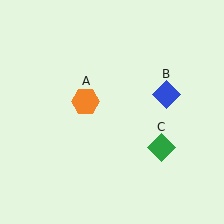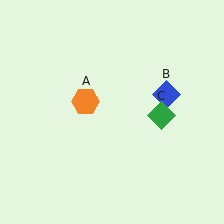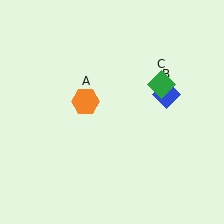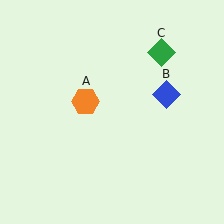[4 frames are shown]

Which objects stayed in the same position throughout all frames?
Orange hexagon (object A) and blue diamond (object B) remained stationary.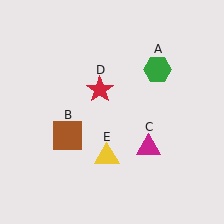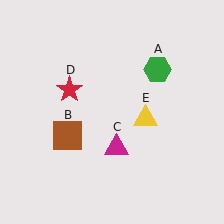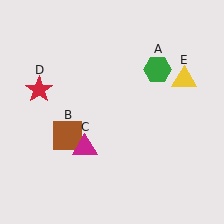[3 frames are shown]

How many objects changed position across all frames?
3 objects changed position: magenta triangle (object C), red star (object D), yellow triangle (object E).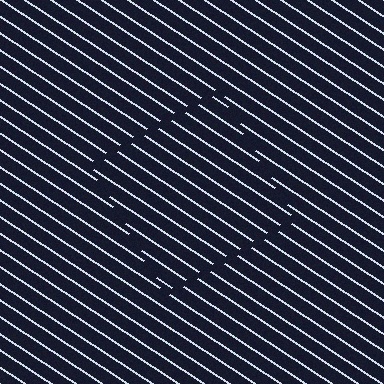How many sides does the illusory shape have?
4 sides — the line-ends trace a square.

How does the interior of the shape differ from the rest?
The interior of the shape contains the same grating, shifted by half a period — the contour is defined by the phase discontinuity where line-ends from the inner and outer gratings abut.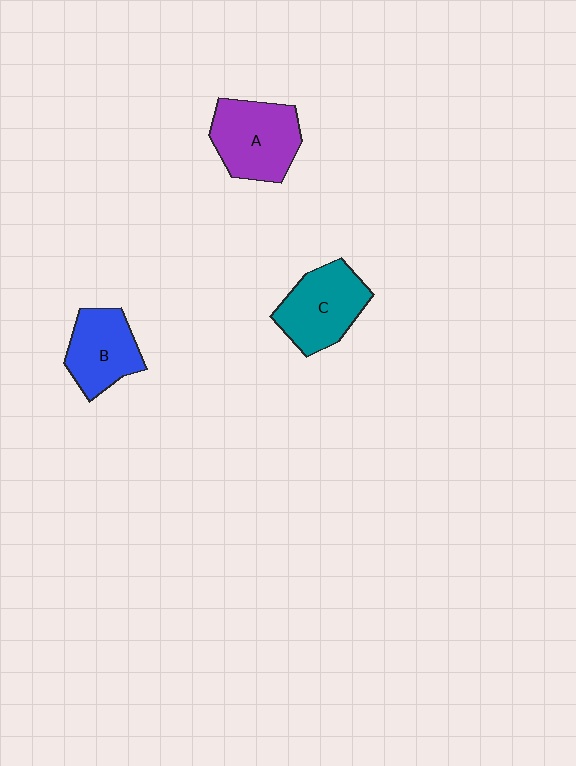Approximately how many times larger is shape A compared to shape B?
Approximately 1.2 times.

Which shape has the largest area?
Shape A (purple).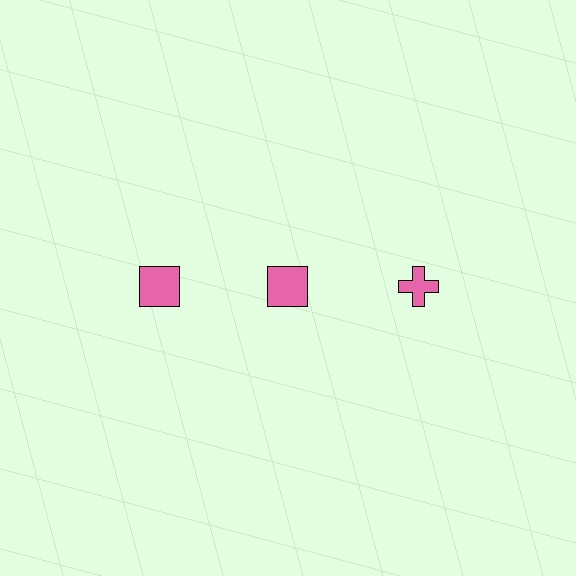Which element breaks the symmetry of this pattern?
The pink cross in the top row, center column breaks the symmetry. All other shapes are pink squares.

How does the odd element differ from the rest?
It has a different shape: cross instead of square.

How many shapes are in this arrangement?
There are 3 shapes arranged in a grid pattern.